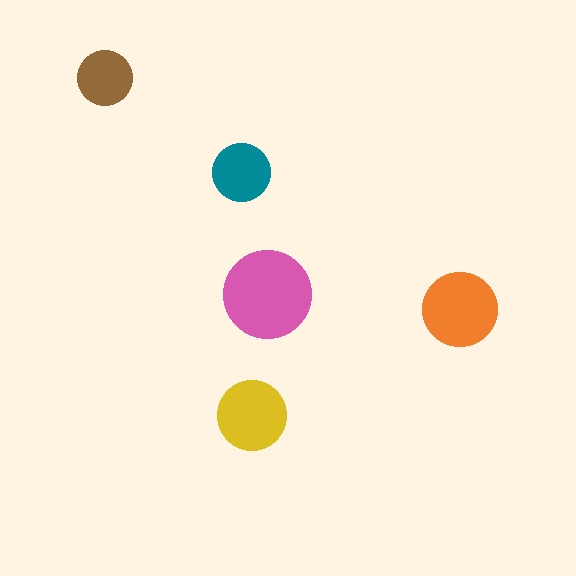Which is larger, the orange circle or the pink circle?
The pink one.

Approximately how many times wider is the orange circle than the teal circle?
About 1.5 times wider.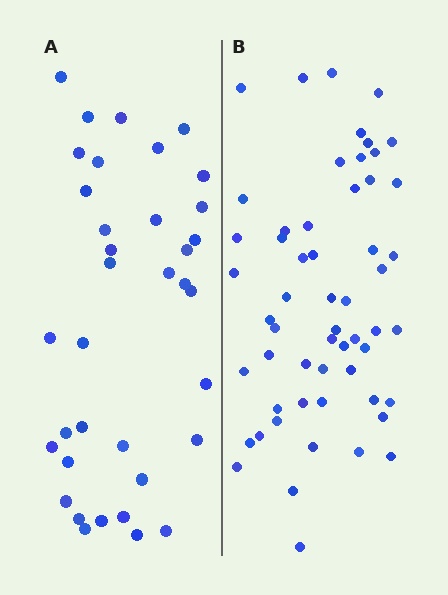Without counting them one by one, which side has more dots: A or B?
Region B (the right region) has more dots.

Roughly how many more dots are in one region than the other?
Region B has approximately 20 more dots than region A.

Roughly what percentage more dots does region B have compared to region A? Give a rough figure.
About 55% more.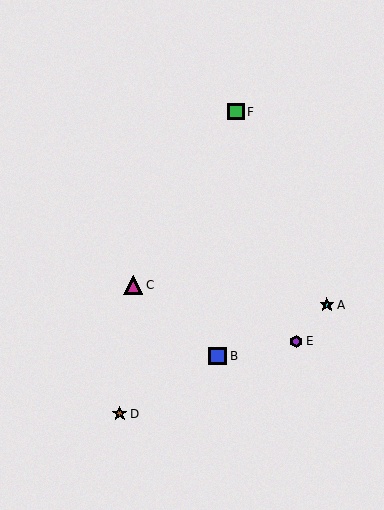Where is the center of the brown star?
The center of the brown star is at (120, 414).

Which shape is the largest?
The magenta triangle (labeled C) is the largest.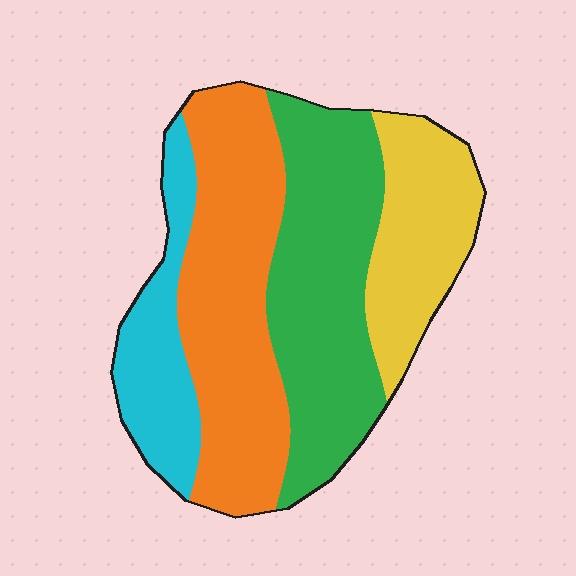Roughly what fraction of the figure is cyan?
Cyan covers around 15% of the figure.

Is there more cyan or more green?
Green.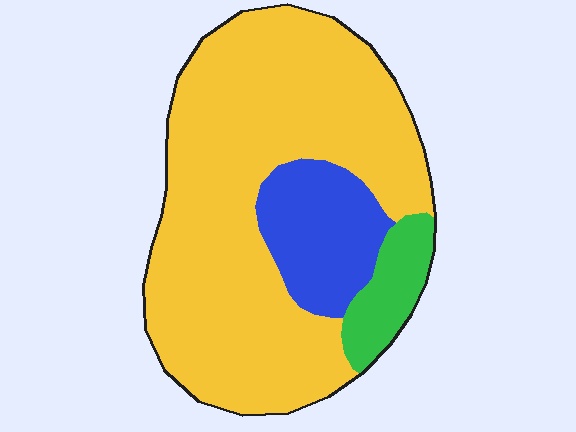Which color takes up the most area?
Yellow, at roughly 75%.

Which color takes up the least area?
Green, at roughly 10%.